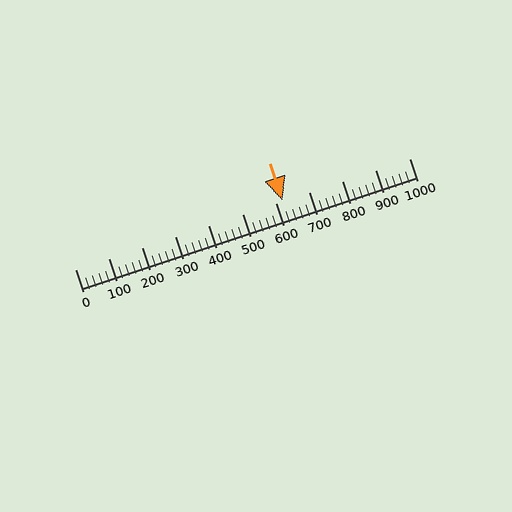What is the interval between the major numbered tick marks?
The major tick marks are spaced 100 units apart.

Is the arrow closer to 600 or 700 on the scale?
The arrow is closer to 600.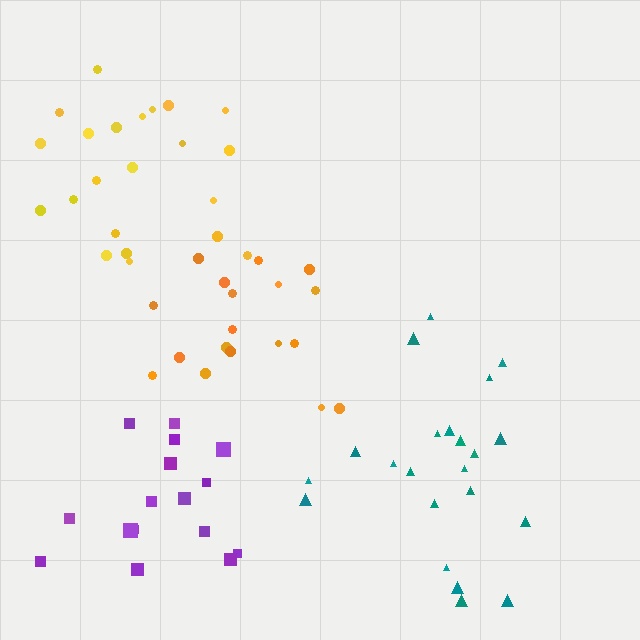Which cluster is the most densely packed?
Teal.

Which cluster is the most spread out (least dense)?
Purple.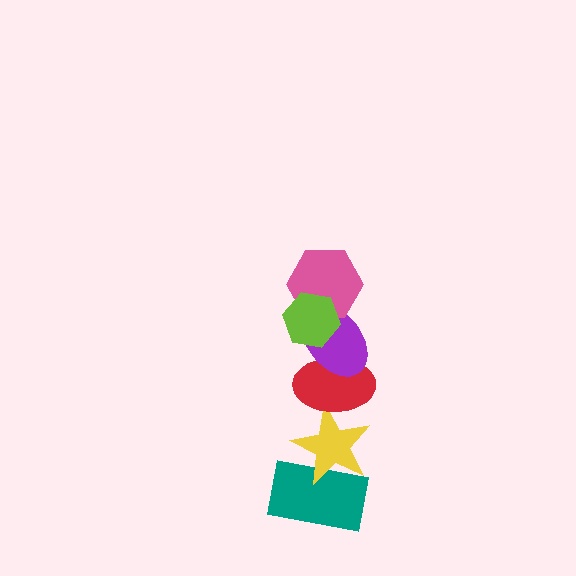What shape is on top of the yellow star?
The red ellipse is on top of the yellow star.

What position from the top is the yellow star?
The yellow star is 5th from the top.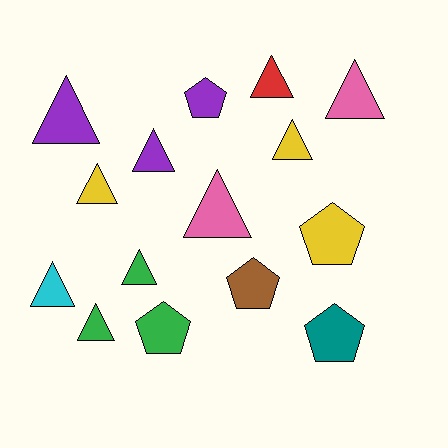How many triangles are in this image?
There are 10 triangles.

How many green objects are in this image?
There are 3 green objects.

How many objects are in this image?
There are 15 objects.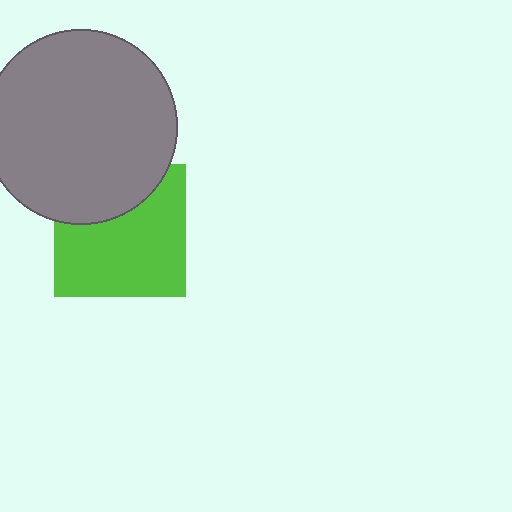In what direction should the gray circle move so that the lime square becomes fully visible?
The gray circle should move up. That is the shortest direction to clear the overlap and leave the lime square fully visible.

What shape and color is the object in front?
The object in front is a gray circle.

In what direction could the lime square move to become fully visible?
The lime square could move down. That would shift it out from behind the gray circle entirely.